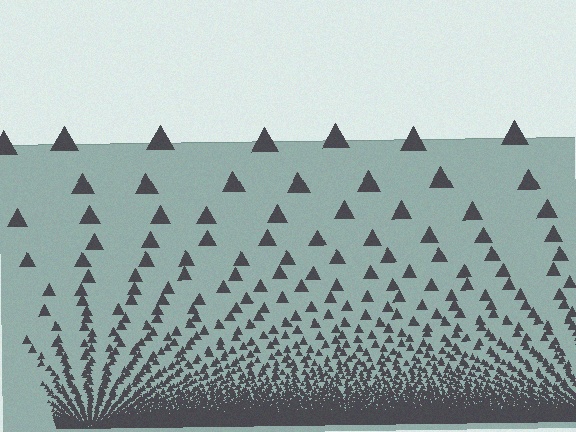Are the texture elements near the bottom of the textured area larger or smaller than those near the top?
Smaller. The gradient is inverted — elements near the bottom are smaller and denser.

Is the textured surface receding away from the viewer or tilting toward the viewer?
The surface appears to tilt toward the viewer. Texture elements get larger and sparser toward the top.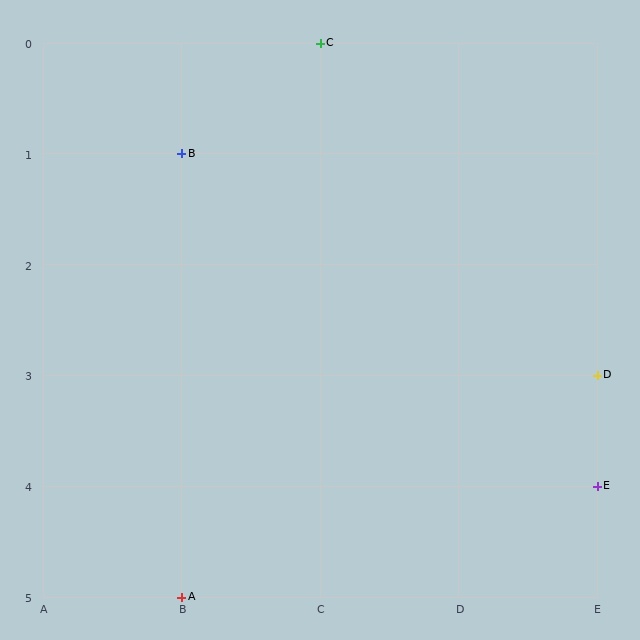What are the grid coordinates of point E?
Point E is at grid coordinates (E, 4).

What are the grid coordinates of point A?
Point A is at grid coordinates (B, 5).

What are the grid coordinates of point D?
Point D is at grid coordinates (E, 3).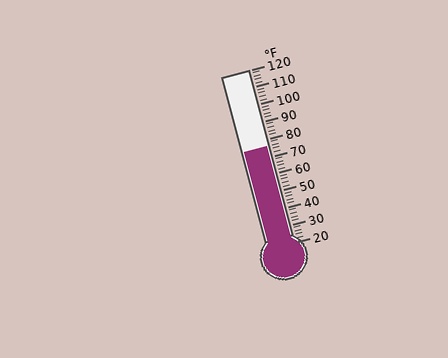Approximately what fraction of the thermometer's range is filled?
The thermometer is filled to approximately 55% of its range.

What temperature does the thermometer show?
The thermometer shows approximately 76°F.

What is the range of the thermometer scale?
The thermometer scale ranges from 20°F to 120°F.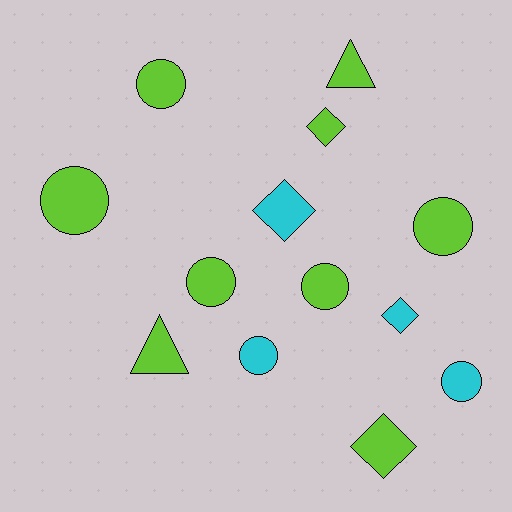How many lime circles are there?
There are 5 lime circles.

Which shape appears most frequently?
Circle, with 7 objects.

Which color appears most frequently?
Lime, with 9 objects.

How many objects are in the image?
There are 13 objects.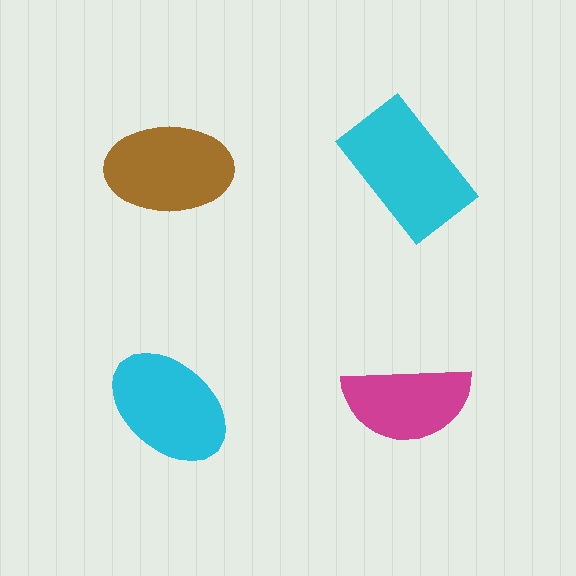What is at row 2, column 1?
A cyan ellipse.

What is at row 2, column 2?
A magenta semicircle.